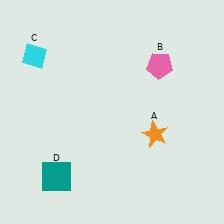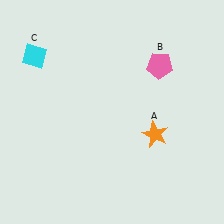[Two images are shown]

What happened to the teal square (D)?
The teal square (D) was removed in Image 2. It was in the bottom-left area of Image 1.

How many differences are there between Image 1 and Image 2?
There is 1 difference between the two images.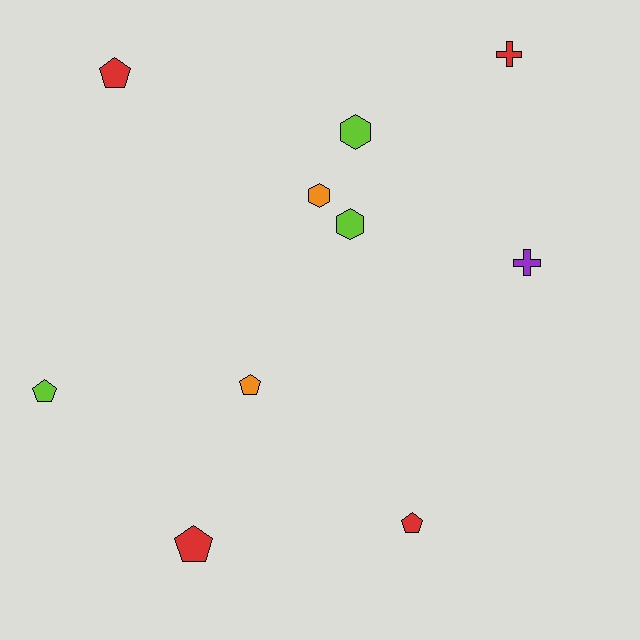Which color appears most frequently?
Red, with 4 objects.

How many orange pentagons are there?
There is 1 orange pentagon.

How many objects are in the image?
There are 10 objects.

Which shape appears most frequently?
Pentagon, with 5 objects.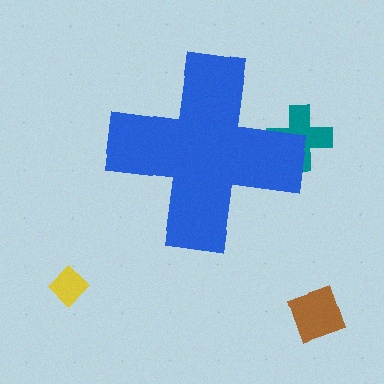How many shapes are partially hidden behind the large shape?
1 shape is partially hidden.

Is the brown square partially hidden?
No, the brown square is fully visible.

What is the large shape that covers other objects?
A blue cross.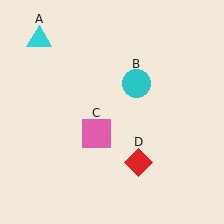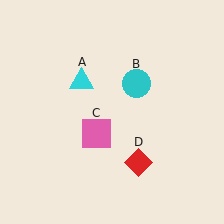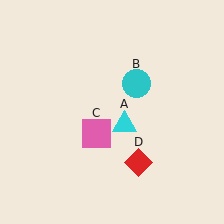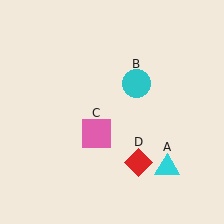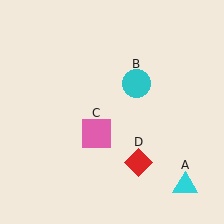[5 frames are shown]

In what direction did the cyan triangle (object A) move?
The cyan triangle (object A) moved down and to the right.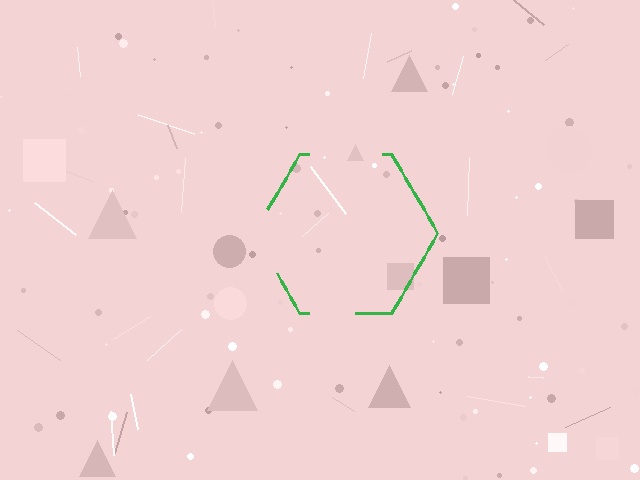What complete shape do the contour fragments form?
The contour fragments form a hexagon.